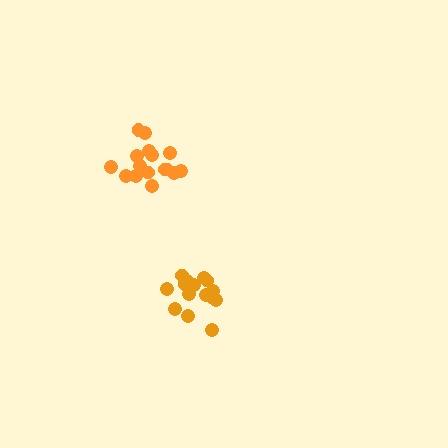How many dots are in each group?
Group 1: 16 dots, Group 2: 16 dots (32 total).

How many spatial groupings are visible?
There are 2 spatial groupings.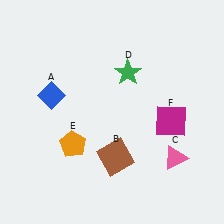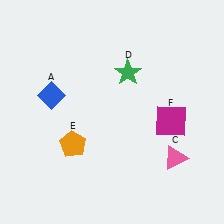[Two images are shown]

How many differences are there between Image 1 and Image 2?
There is 1 difference between the two images.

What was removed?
The brown square (B) was removed in Image 2.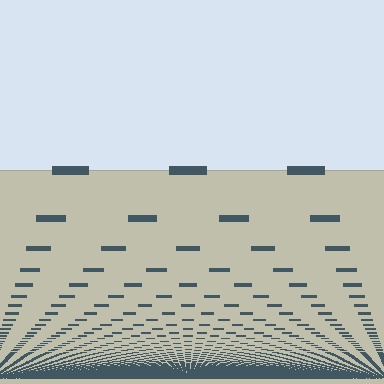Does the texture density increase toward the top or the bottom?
Density increases toward the bottom.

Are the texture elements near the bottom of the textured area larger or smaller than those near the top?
Smaller. The gradient is inverted — elements near the bottom are smaller and denser.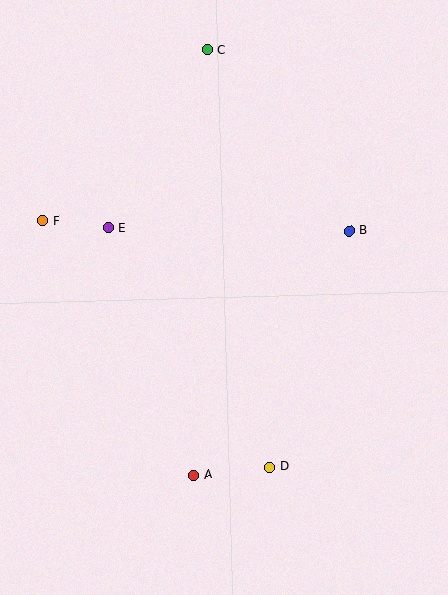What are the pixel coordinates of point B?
Point B is at (350, 231).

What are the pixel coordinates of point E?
Point E is at (108, 228).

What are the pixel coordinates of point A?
Point A is at (193, 475).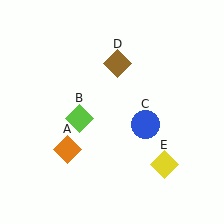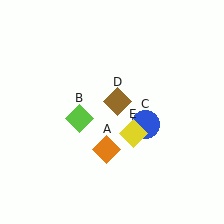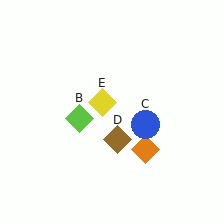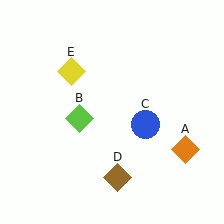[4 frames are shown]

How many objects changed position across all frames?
3 objects changed position: orange diamond (object A), brown diamond (object D), yellow diamond (object E).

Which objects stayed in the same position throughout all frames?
Lime diamond (object B) and blue circle (object C) remained stationary.